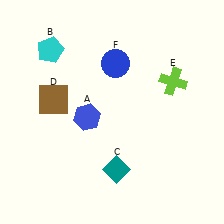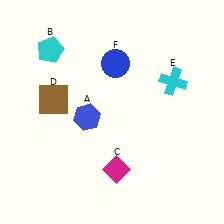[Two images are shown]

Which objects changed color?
C changed from teal to magenta. E changed from lime to cyan.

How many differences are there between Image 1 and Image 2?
There are 2 differences between the two images.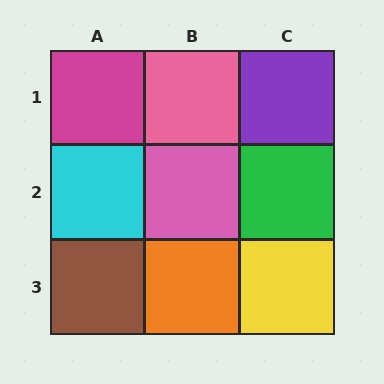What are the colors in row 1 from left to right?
Magenta, pink, purple.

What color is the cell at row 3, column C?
Yellow.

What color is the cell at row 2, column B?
Pink.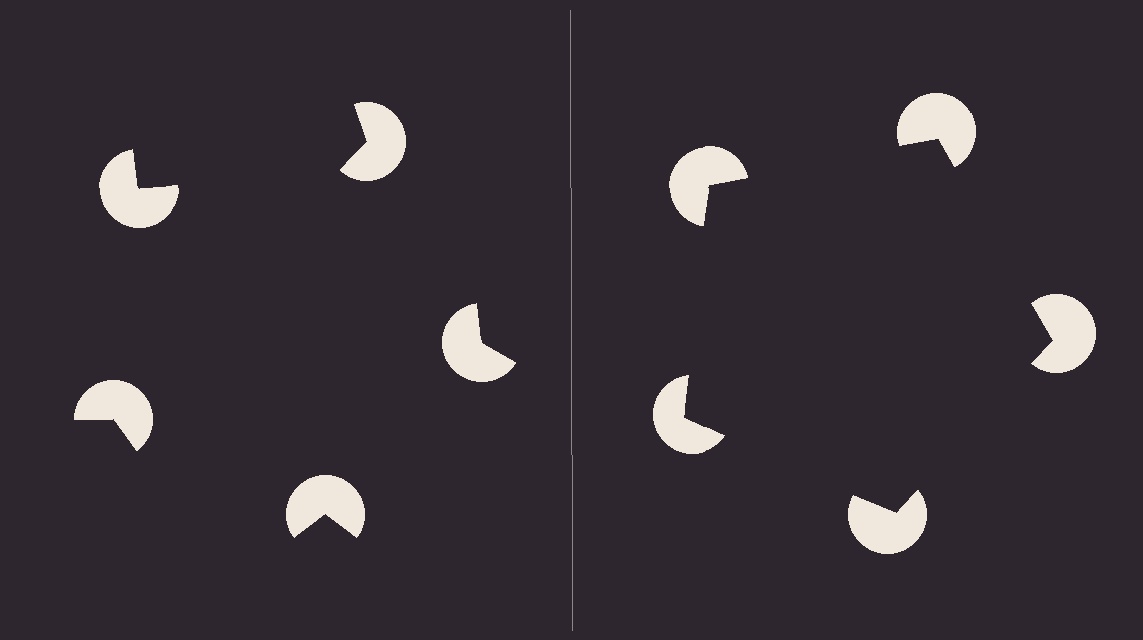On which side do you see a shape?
An illusory pentagon appears on the right side. On the left side the wedge cuts are rotated, so no coherent shape forms.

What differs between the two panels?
The pac-man discs are positioned identically on both sides; only the wedge orientations differ. On the right they align to a pentagon; on the left they are misaligned.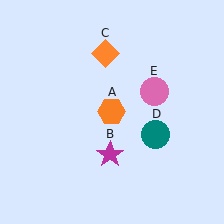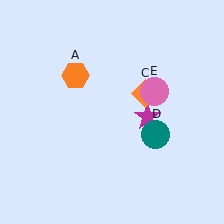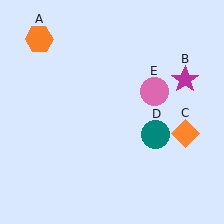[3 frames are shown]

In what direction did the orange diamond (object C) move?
The orange diamond (object C) moved down and to the right.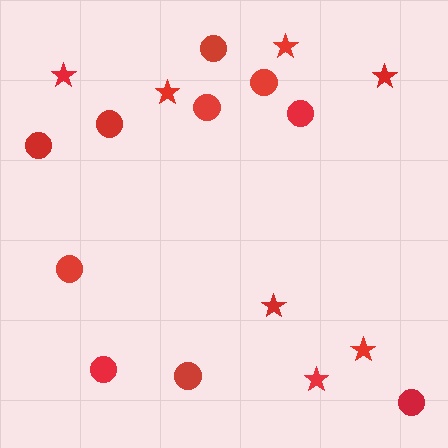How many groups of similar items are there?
There are 2 groups: one group of circles (10) and one group of stars (7).